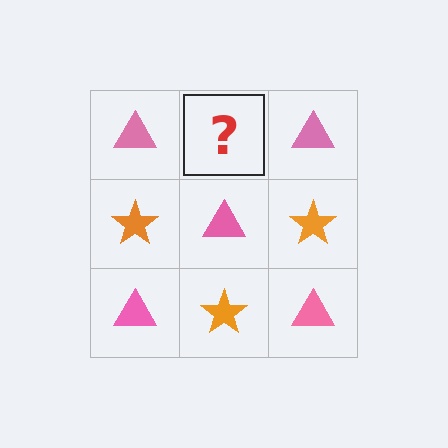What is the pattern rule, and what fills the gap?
The rule is that it alternates pink triangle and orange star in a checkerboard pattern. The gap should be filled with an orange star.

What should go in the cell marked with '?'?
The missing cell should contain an orange star.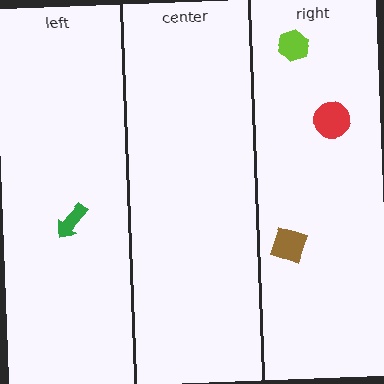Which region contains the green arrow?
The left region.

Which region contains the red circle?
The right region.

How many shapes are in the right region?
3.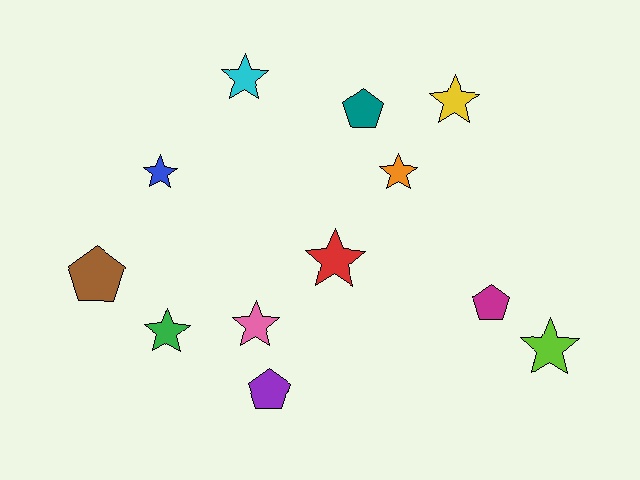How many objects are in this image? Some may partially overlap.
There are 12 objects.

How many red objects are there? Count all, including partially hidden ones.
There is 1 red object.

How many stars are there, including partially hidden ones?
There are 8 stars.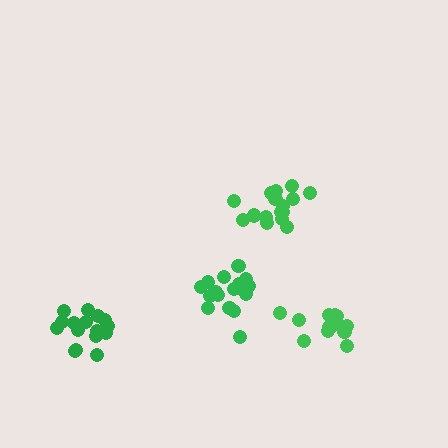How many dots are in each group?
Group 1: 17 dots, Group 2: 17 dots, Group 3: 14 dots, Group 4: 17 dots (65 total).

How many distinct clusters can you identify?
There are 4 distinct clusters.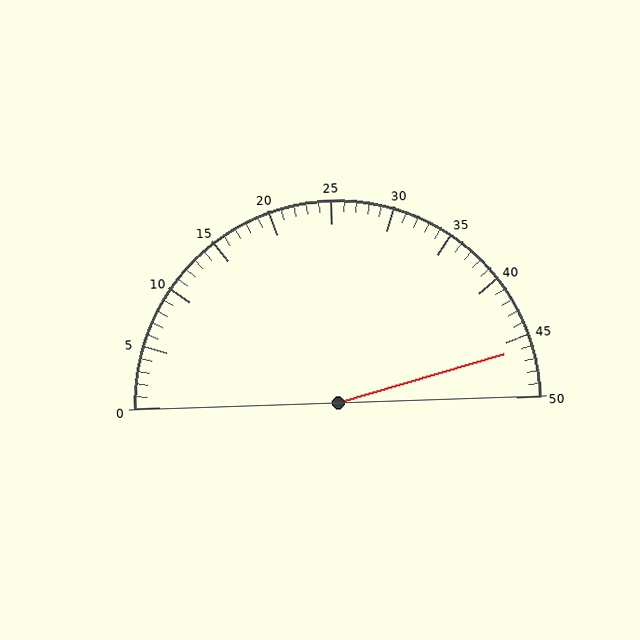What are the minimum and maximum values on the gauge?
The gauge ranges from 0 to 50.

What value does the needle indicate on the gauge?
The needle indicates approximately 46.